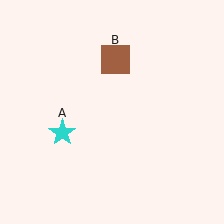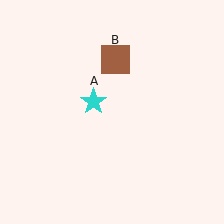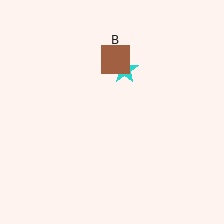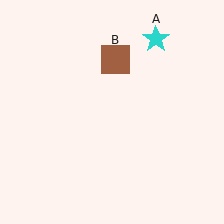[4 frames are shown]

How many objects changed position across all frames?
1 object changed position: cyan star (object A).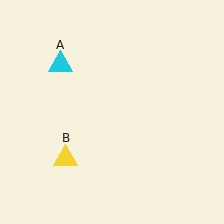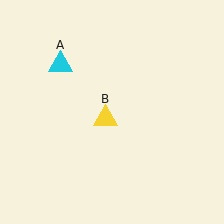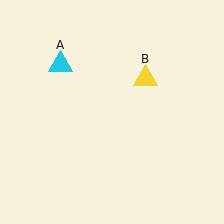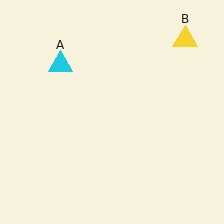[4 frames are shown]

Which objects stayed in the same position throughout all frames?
Cyan triangle (object A) remained stationary.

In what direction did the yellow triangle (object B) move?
The yellow triangle (object B) moved up and to the right.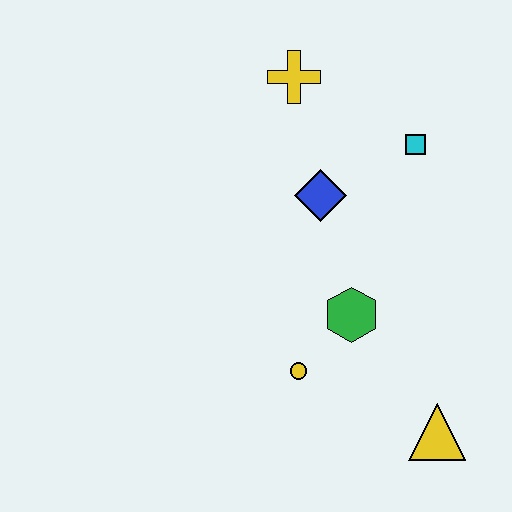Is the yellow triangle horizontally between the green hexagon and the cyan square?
No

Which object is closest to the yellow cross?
The blue diamond is closest to the yellow cross.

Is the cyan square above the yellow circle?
Yes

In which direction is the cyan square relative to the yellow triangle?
The cyan square is above the yellow triangle.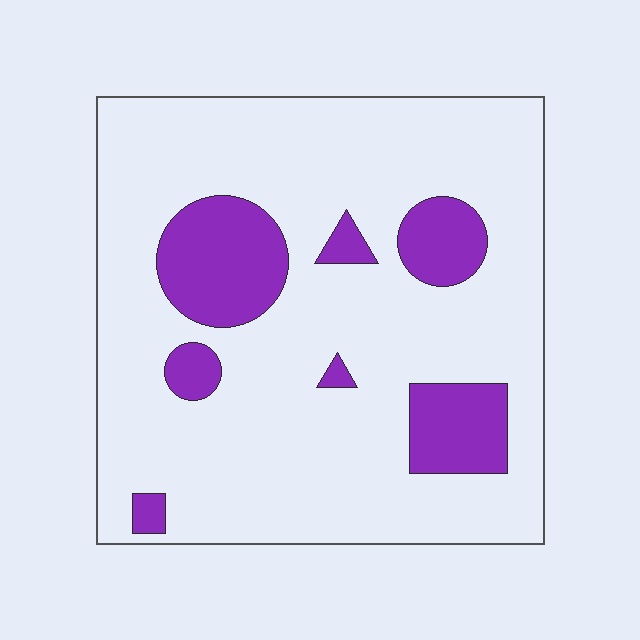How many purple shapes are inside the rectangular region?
7.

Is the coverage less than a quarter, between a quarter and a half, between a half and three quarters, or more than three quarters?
Less than a quarter.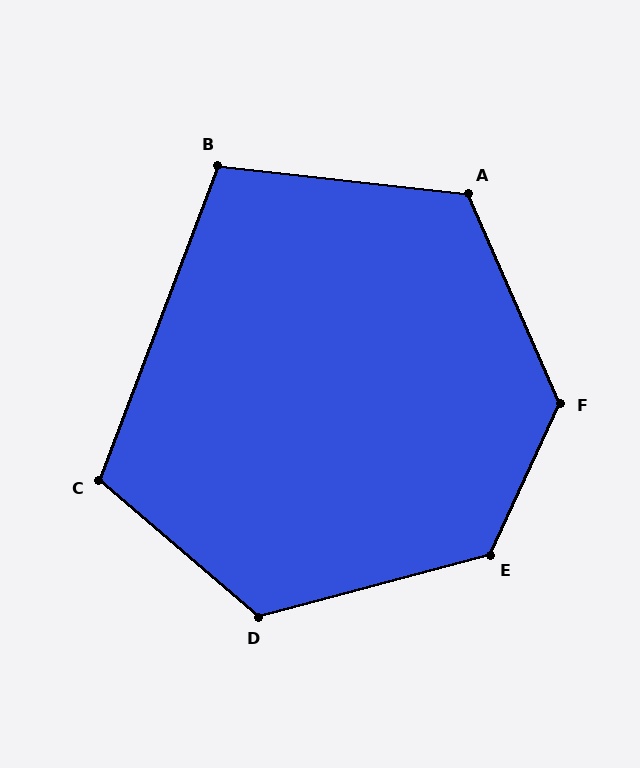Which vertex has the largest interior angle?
F, at approximately 131 degrees.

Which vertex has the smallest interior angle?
B, at approximately 104 degrees.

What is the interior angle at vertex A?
Approximately 120 degrees (obtuse).